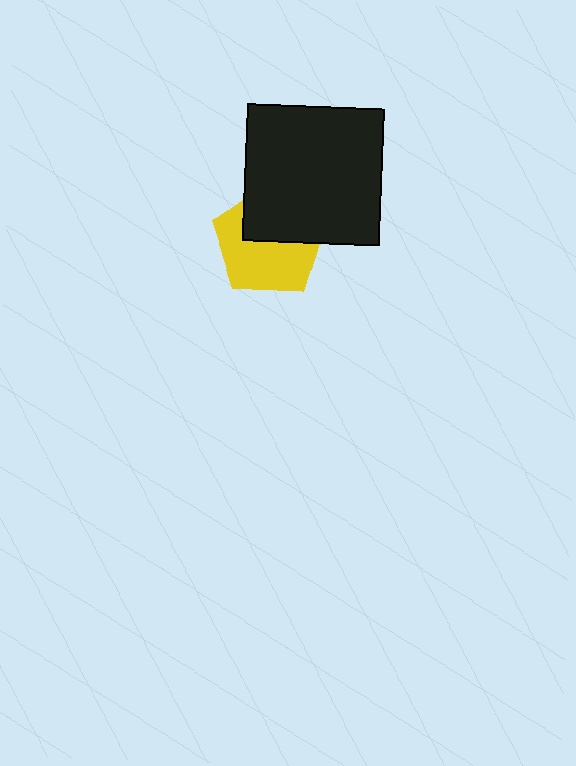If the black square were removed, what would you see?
You would see the complete yellow pentagon.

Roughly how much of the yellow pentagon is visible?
About half of it is visible (roughly 57%).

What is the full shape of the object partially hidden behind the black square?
The partially hidden object is a yellow pentagon.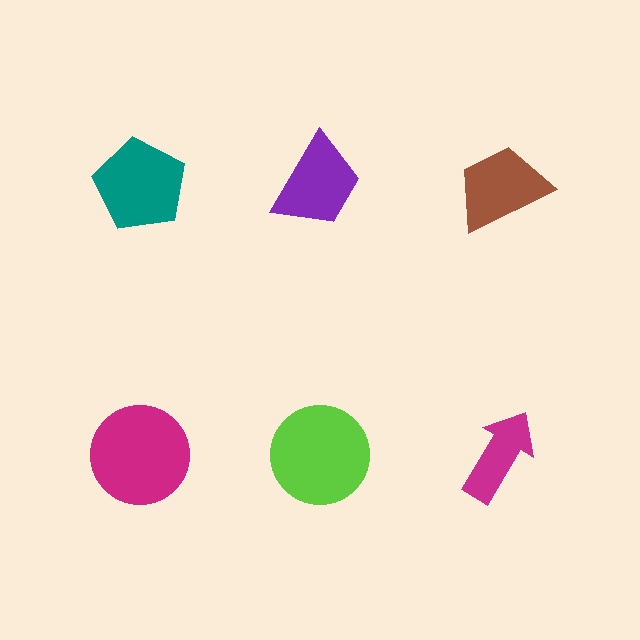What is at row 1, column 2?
A purple trapezoid.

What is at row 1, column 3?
A brown trapezoid.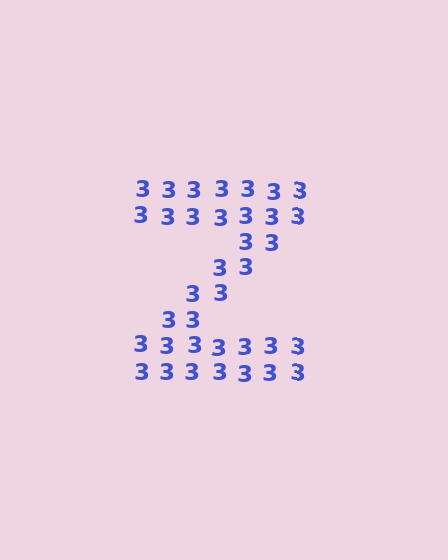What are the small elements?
The small elements are digit 3's.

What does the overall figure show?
The overall figure shows the letter Z.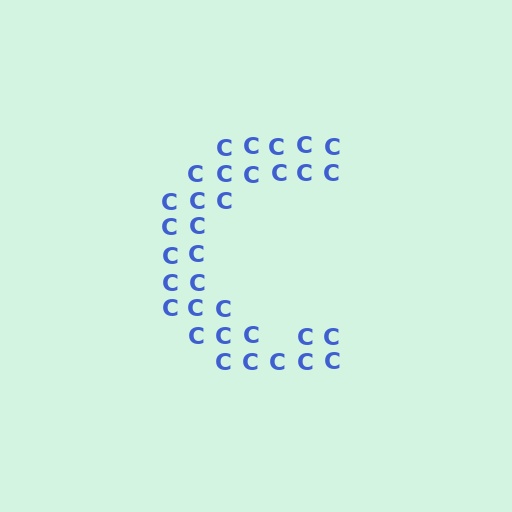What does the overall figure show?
The overall figure shows the letter C.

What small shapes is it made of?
It is made of small letter C's.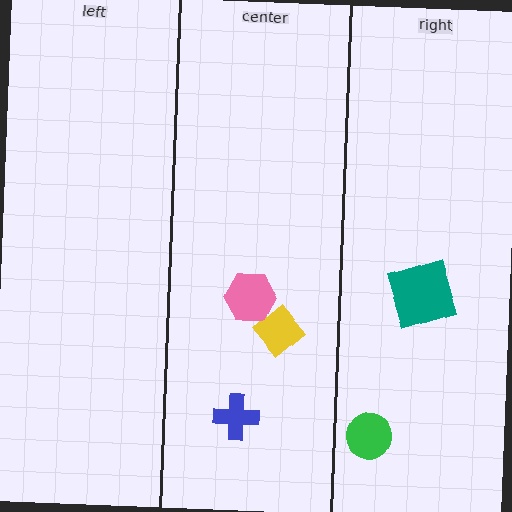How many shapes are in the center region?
3.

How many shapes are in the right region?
2.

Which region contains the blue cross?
The center region.